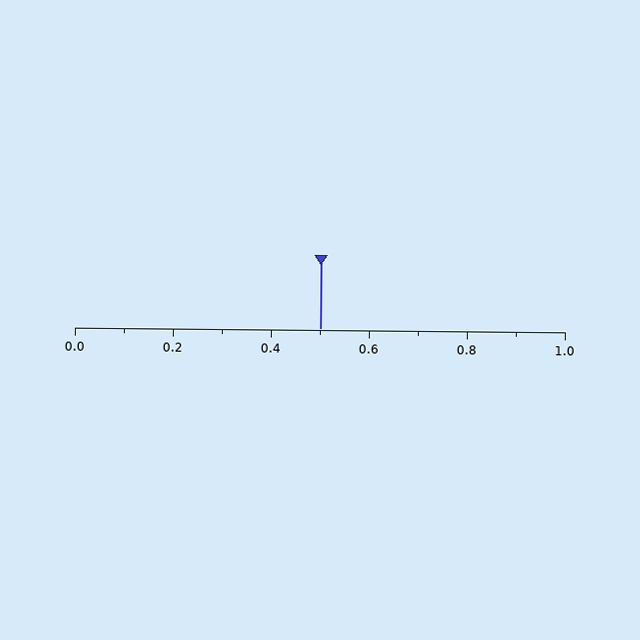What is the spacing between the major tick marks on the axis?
The major ticks are spaced 0.2 apart.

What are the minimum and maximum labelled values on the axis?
The axis runs from 0.0 to 1.0.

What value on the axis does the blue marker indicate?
The marker indicates approximately 0.5.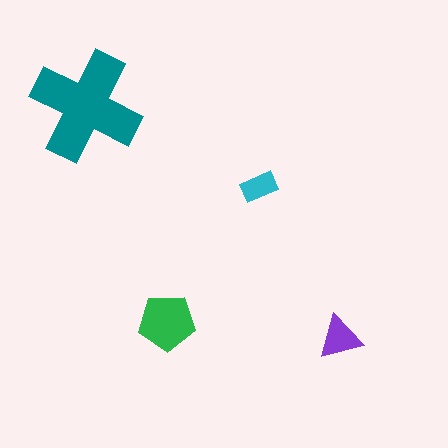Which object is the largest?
The teal cross.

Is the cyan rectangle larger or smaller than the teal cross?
Smaller.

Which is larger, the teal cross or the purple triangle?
The teal cross.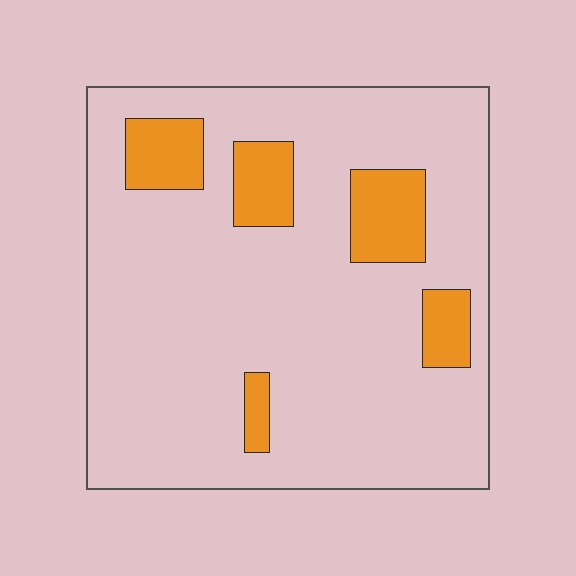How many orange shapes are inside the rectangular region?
5.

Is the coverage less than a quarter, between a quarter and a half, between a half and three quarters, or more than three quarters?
Less than a quarter.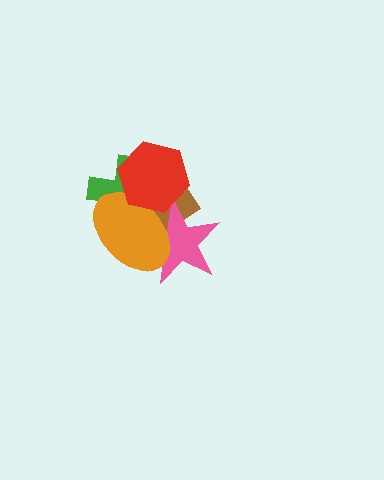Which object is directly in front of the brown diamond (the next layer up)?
The pink star is directly in front of the brown diamond.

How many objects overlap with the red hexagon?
4 objects overlap with the red hexagon.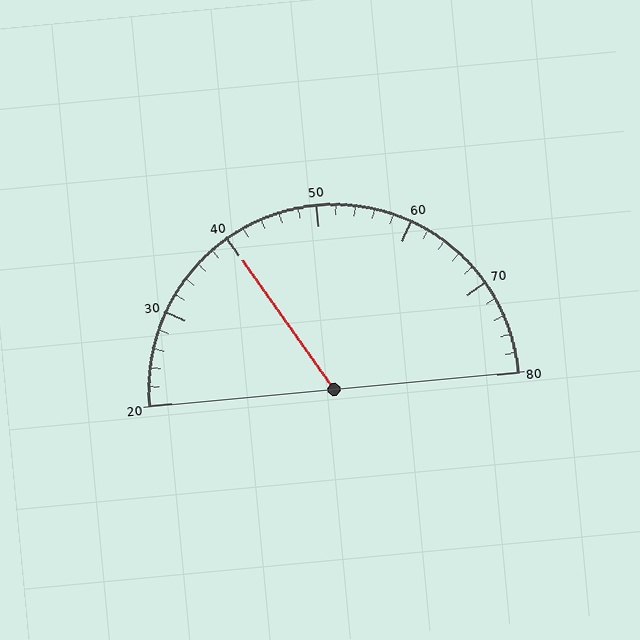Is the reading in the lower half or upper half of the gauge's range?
The reading is in the lower half of the range (20 to 80).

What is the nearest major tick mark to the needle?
The nearest major tick mark is 40.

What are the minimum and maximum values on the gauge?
The gauge ranges from 20 to 80.